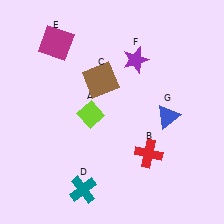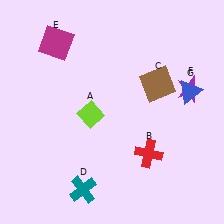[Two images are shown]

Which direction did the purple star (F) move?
The purple star (F) moved right.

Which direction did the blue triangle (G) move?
The blue triangle (G) moved up.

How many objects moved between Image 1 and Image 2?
3 objects moved between the two images.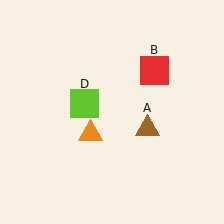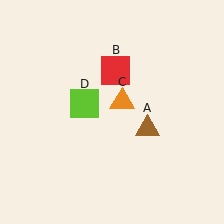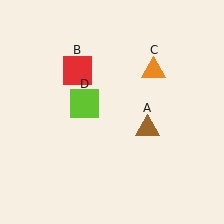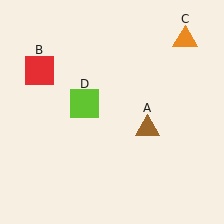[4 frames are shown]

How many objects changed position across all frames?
2 objects changed position: red square (object B), orange triangle (object C).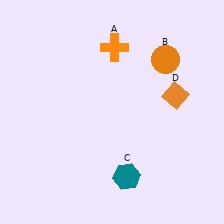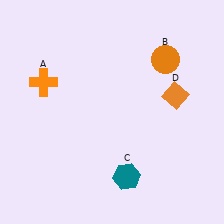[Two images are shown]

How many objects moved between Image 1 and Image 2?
1 object moved between the two images.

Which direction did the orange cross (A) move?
The orange cross (A) moved left.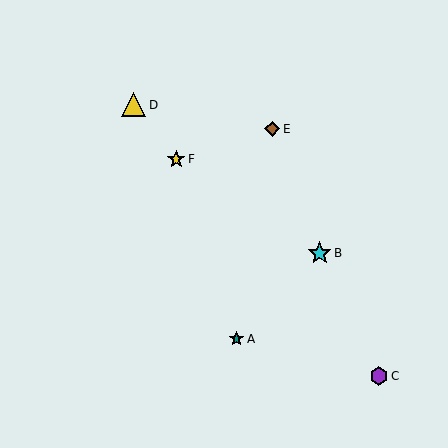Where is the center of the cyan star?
The center of the cyan star is at (320, 253).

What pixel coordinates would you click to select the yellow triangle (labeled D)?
Click at (134, 105) to select the yellow triangle D.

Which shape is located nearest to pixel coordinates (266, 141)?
The brown diamond (labeled E) at (272, 129) is nearest to that location.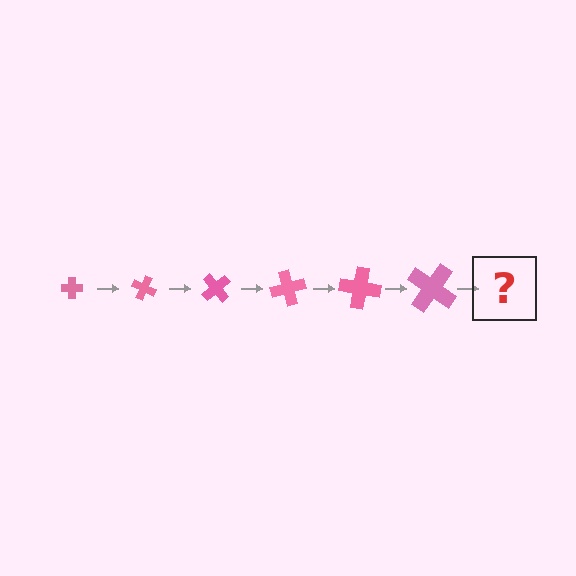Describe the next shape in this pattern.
It should be a cross, larger than the previous one and rotated 150 degrees from the start.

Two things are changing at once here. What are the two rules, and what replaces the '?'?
The two rules are that the cross grows larger each step and it rotates 25 degrees each step. The '?' should be a cross, larger than the previous one and rotated 150 degrees from the start.